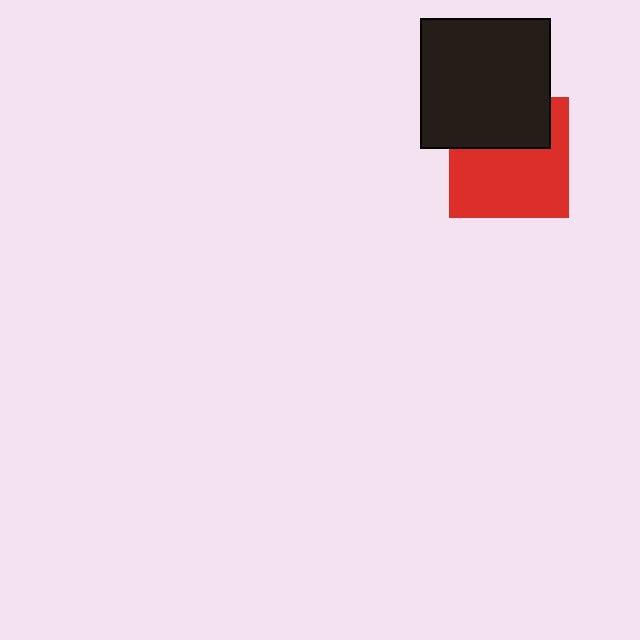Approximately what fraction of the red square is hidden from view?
Roughly 37% of the red square is hidden behind the black square.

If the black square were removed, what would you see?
You would see the complete red square.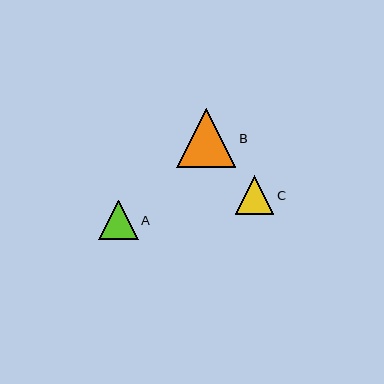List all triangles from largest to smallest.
From largest to smallest: B, A, C.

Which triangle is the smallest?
Triangle C is the smallest with a size of approximately 39 pixels.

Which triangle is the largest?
Triangle B is the largest with a size of approximately 59 pixels.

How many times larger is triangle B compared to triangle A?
Triangle B is approximately 1.5 times the size of triangle A.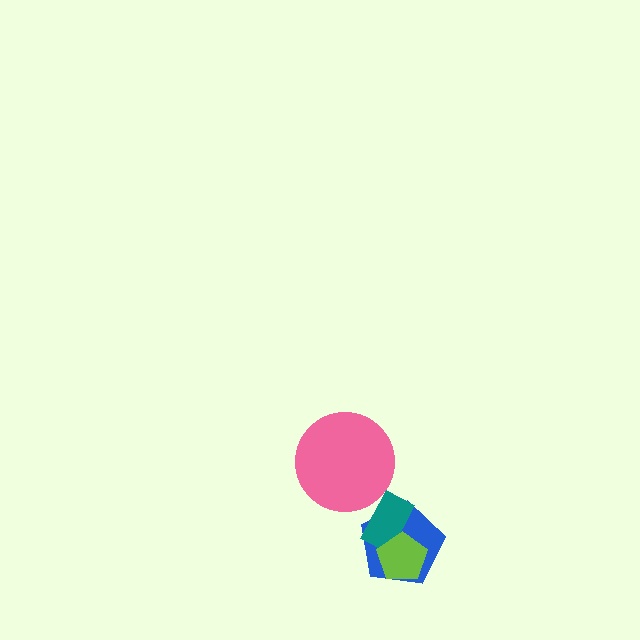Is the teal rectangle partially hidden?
Yes, it is partially covered by another shape.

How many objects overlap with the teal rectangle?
2 objects overlap with the teal rectangle.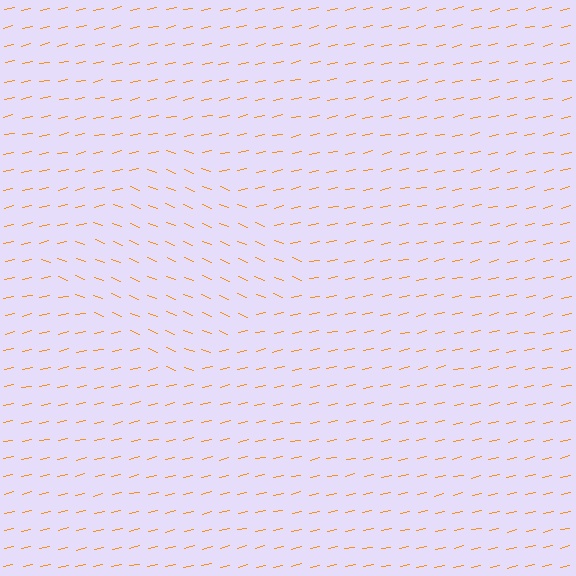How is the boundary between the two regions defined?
The boundary is defined purely by a change in line orientation (approximately 34 degrees difference). All lines are the same color and thickness.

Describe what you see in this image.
The image is filled with small orange line segments. A diamond region in the image has lines oriented differently from the surrounding lines, creating a visible texture boundary.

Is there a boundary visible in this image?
Yes, there is a texture boundary formed by a change in line orientation.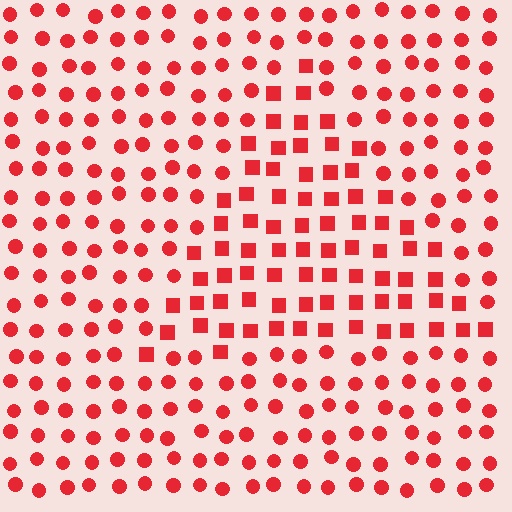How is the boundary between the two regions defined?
The boundary is defined by a change in element shape: squares inside vs. circles outside. All elements share the same color and spacing.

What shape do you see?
I see a triangle.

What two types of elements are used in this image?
The image uses squares inside the triangle region and circles outside it.